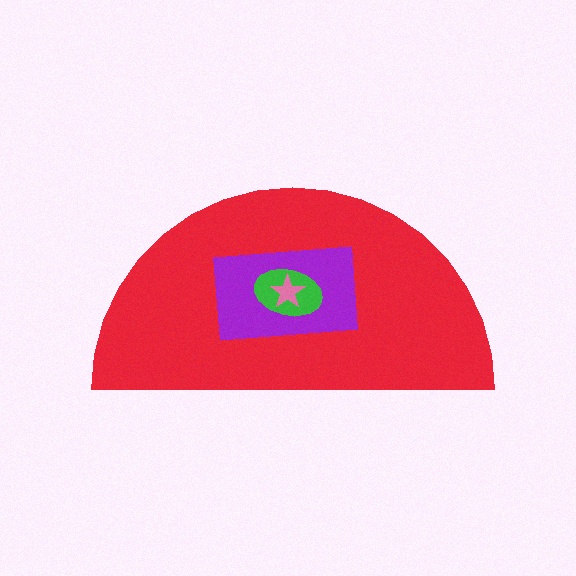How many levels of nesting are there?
4.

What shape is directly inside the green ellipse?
The pink star.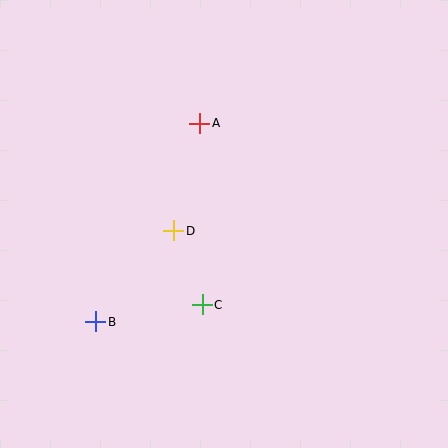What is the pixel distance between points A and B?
The distance between A and B is 225 pixels.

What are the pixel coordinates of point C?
Point C is at (202, 305).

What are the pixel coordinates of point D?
Point D is at (174, 231).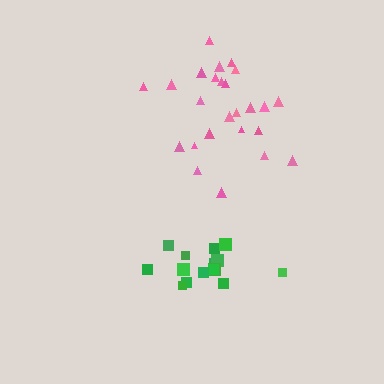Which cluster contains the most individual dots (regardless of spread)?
Pink (25).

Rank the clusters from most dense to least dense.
green, pink.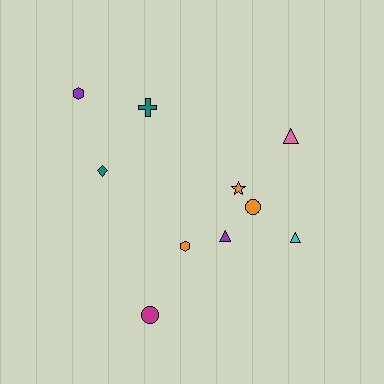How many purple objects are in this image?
There are 2 purple objects.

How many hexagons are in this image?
There are 2 hexagons.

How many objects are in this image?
There are 10 objects.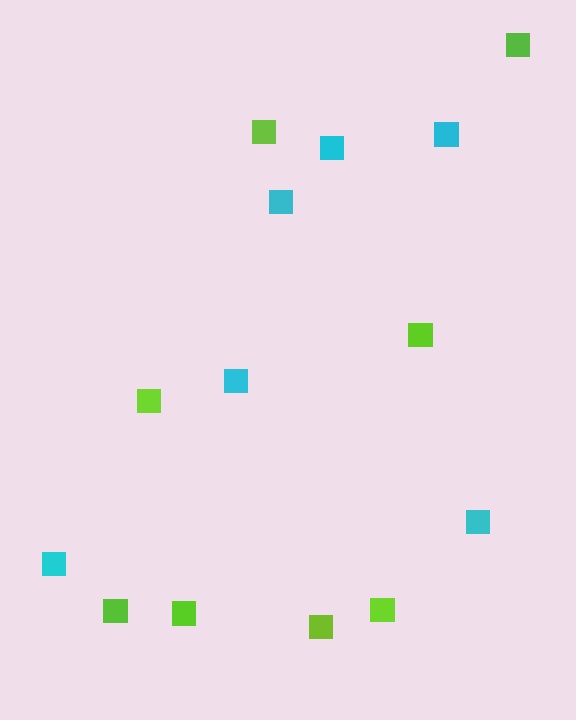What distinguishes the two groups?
There are 2 groups: one group of lime squares (8) and one group of cyan squares (6).